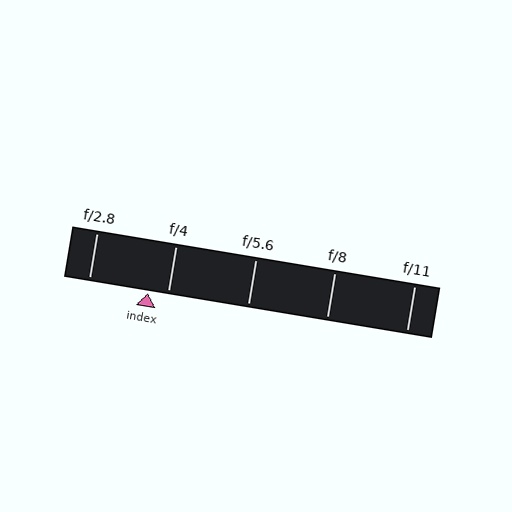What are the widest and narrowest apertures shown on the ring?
The widest aperture shown is f/2.8 and the narrowest is f/11.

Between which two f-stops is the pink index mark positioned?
The index mark is between f/2.8 and f/4.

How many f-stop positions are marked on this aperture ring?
There are 5 f-stop positions marked.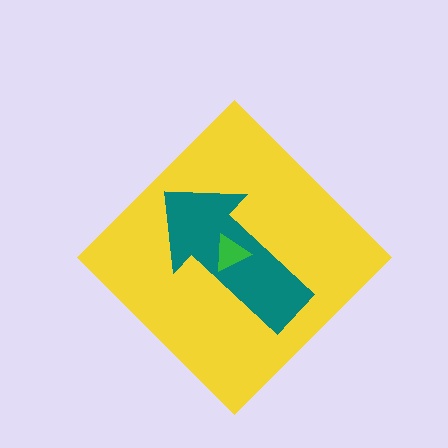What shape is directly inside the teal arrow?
The green triangle.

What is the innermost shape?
The green triangle.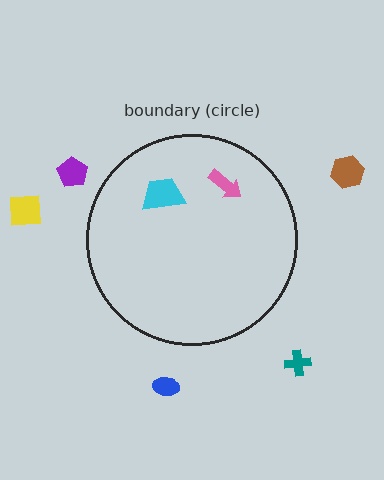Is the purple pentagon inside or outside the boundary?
Outside.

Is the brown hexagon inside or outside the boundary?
Outside.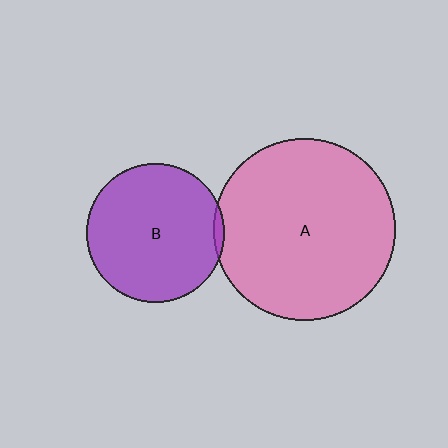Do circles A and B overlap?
Yes.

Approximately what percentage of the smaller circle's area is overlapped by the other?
Approximately 5%.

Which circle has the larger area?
Circle A (pink).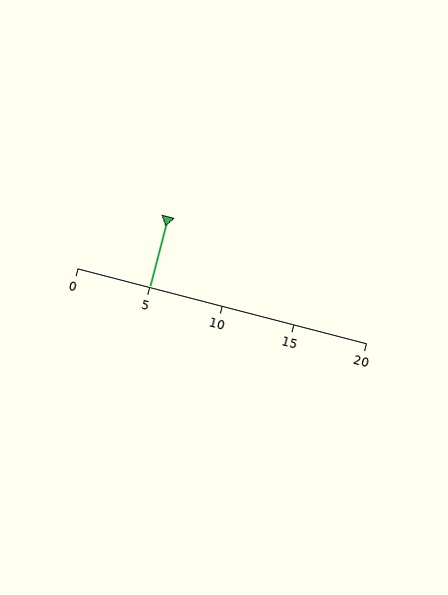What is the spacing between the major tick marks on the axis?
The major ticks are spaced 5 apart.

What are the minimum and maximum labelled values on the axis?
The axis runs from 0 to 20.